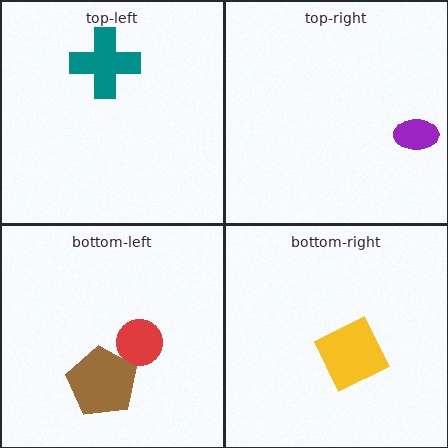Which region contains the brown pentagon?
The bottom-left region.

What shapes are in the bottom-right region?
The yellow square.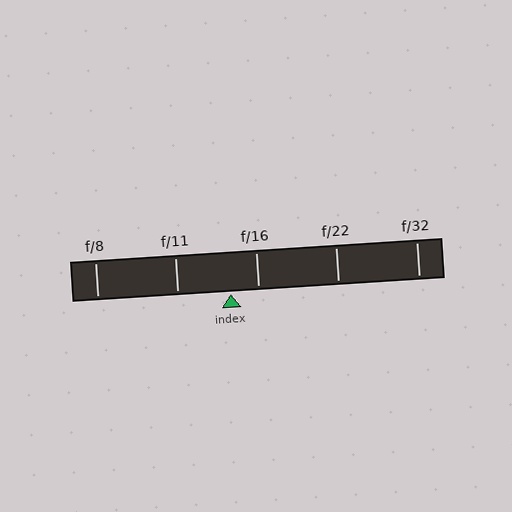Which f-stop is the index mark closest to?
The index mark is closest to f/16.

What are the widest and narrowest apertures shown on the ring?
The widest aperture shown is f/8 and the narrowest is f/32.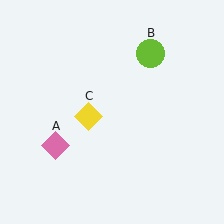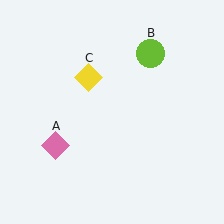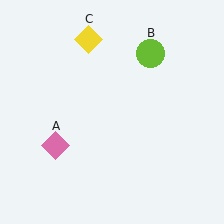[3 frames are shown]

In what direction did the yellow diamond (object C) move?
The yellow diamond (object C) moved up.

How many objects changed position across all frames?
1 object changed position: yellow diamond (object C).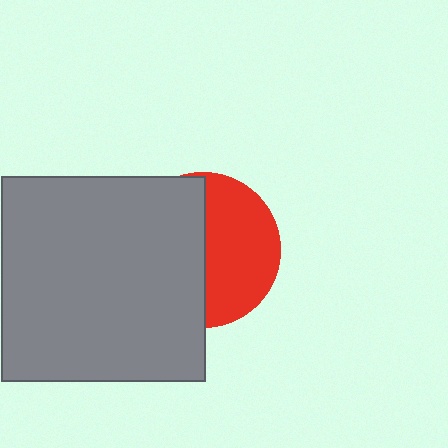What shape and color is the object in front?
The object in front is a gray square.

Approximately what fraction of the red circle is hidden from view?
Roughly 52% of the red circle is hidden behind the gray square.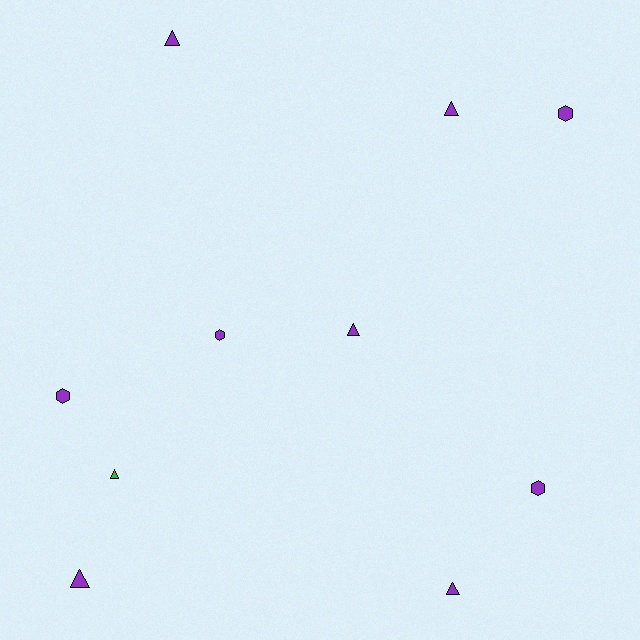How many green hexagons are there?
There are no green hexagons.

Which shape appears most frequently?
Triangle, with 6 objects.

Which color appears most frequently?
Purple, with 9 objects.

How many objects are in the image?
There are 10 objects.